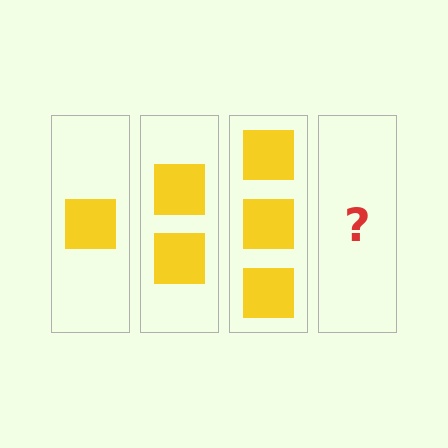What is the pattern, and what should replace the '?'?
The pattern is that each step adds one more square. The '?' should be 4 squares.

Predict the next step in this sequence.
The next step is 4 squares.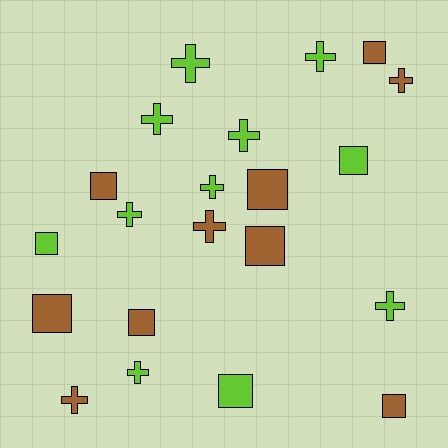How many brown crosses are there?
There are 3 brown crosses.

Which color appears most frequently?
Lime, with 11 objects.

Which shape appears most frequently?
Cross, with 11 objects.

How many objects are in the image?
There are 21 objects.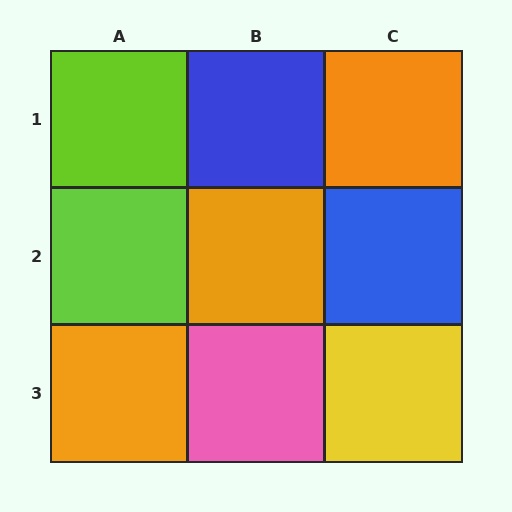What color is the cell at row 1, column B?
Blue.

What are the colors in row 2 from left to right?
Lime, orange, blue.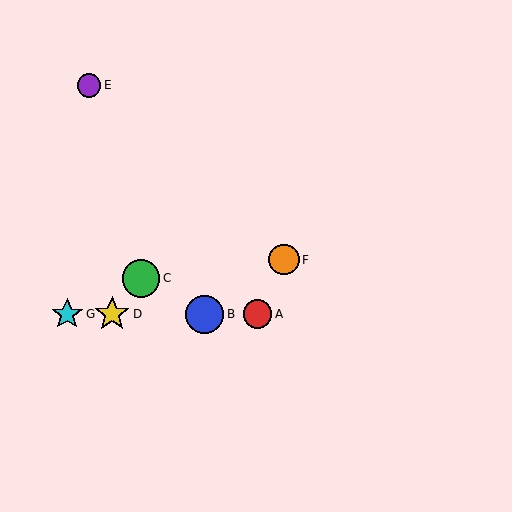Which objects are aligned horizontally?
Objects A, B, D, G are aligned horizontally.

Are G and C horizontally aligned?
No, G is at y≈314 and C is at y≈279.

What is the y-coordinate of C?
Object C is at y≈279.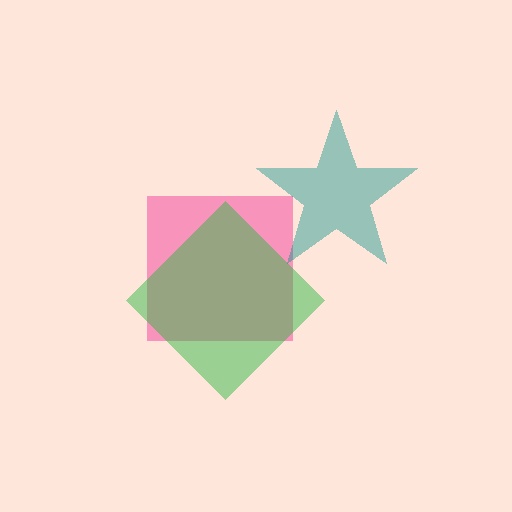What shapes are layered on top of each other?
The layered shapes are: a pink square, a green diamond, a teal star.